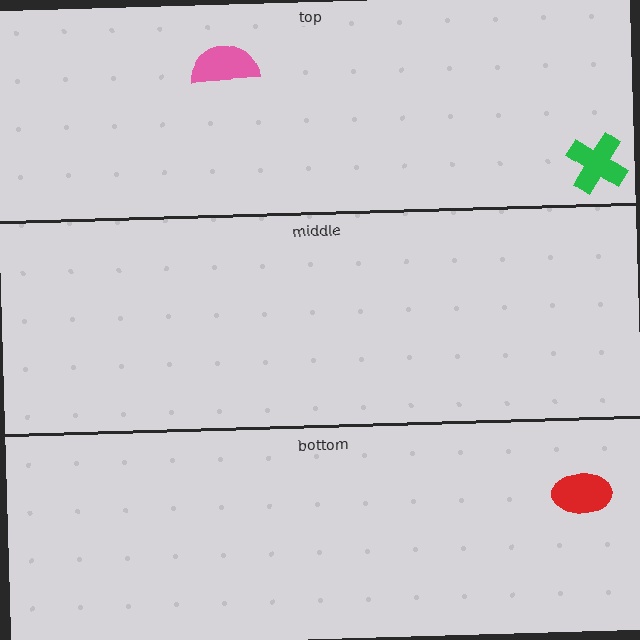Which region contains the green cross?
The top region.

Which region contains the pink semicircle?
The top region.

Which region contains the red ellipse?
The bottom region.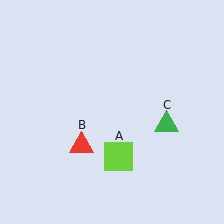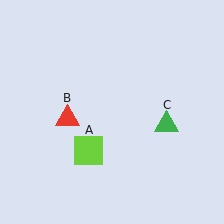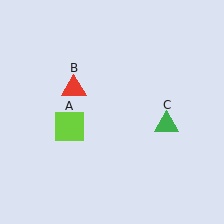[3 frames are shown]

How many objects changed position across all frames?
2 objects changed position: lime square (object A), red triangle (object B).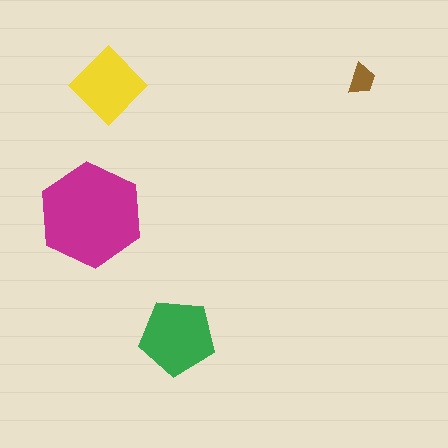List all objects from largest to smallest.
The magenta hexagon, the green pentagon, the yellow diamond, the brown trapezoid.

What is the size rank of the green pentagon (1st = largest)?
2nd.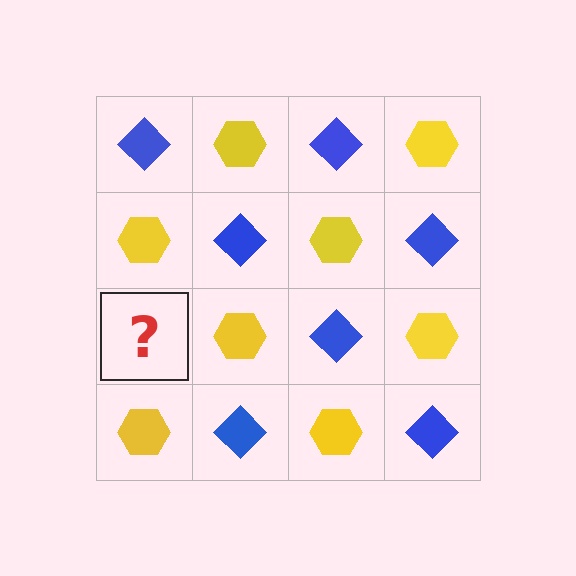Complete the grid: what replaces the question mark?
The question mark should be replaced with a blue diamond.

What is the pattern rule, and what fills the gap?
The rule is that it alternates blue diamond and yellow hexagon in a checkerboard pattern. The gap should be filled with a blue diamond.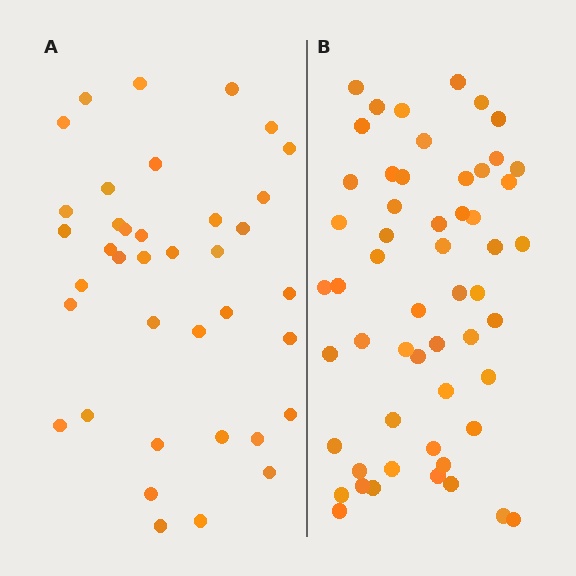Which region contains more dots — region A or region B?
Region B (the right region) has more dots.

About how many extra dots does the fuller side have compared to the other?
Region B has approximately 15 more dots than region A.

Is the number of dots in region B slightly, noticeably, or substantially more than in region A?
Region B has noticeably more, but not dramatically so. The ratio is roughly 1.4 to 1.